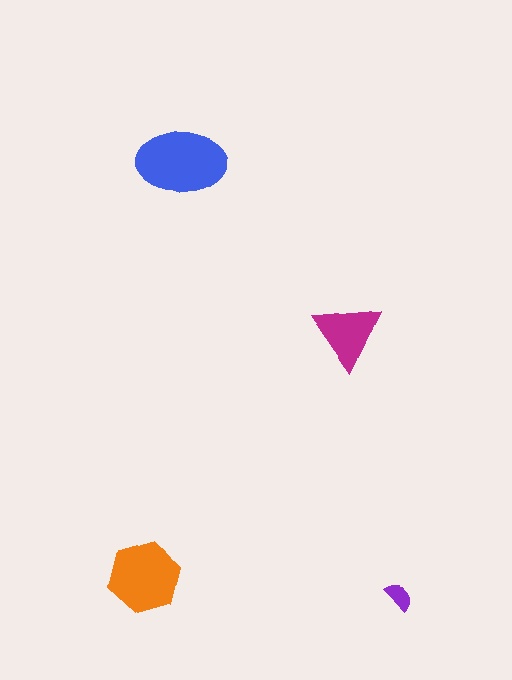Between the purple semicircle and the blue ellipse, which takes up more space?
The blue ellipse.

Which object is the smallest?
The purple semicircle.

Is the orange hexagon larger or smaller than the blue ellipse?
Smaller.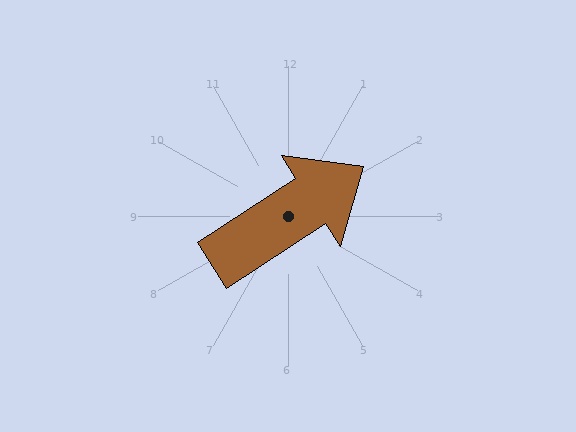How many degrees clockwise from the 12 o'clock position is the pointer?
Approximately 57 degrees.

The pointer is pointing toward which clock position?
Roughly 2 o'clock.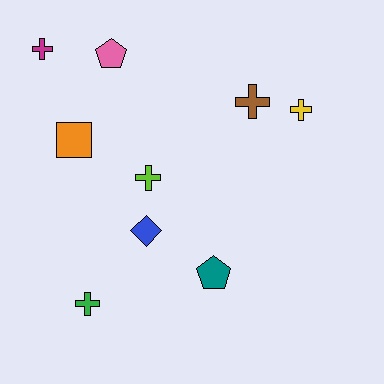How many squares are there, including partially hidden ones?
There is 1 square.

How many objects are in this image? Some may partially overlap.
There are 9 objects.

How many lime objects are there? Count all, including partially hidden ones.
There is 1 lime object.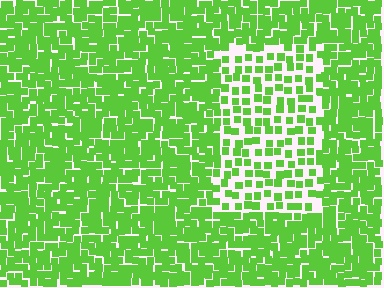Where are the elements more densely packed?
The elements are more densely packed outside the rectangle boundary.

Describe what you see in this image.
The image contains small lime elements arranged at two different densities. A rectangle-shaped region is visible where the elements are less densely packed than the surrounding area.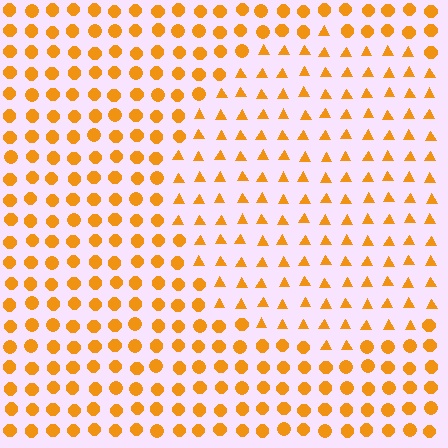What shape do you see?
I see a circle.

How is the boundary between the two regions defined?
The boundary is defined by a change in element shape: triangles inside vs. circles outside. All elements share the same color and spacing.